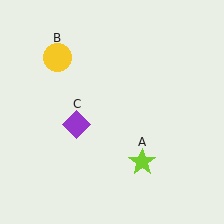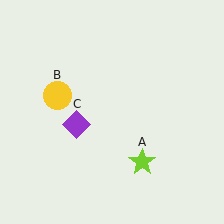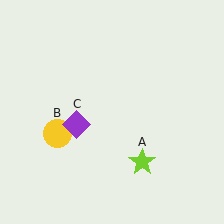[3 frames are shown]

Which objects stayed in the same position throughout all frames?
Lime star (object A) and purple diamond (object C) remained stationary.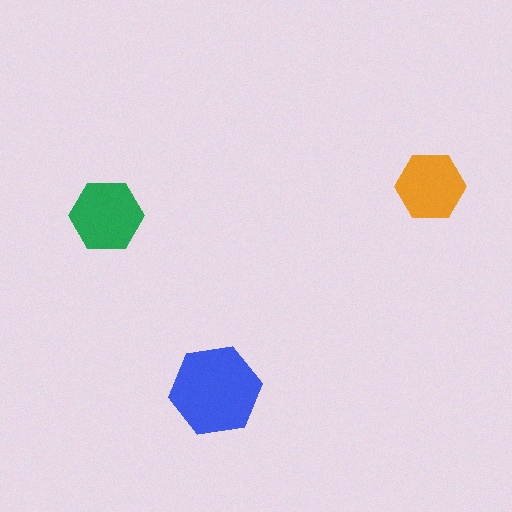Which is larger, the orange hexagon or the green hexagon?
The green one.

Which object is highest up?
The orange hexagon is topmost.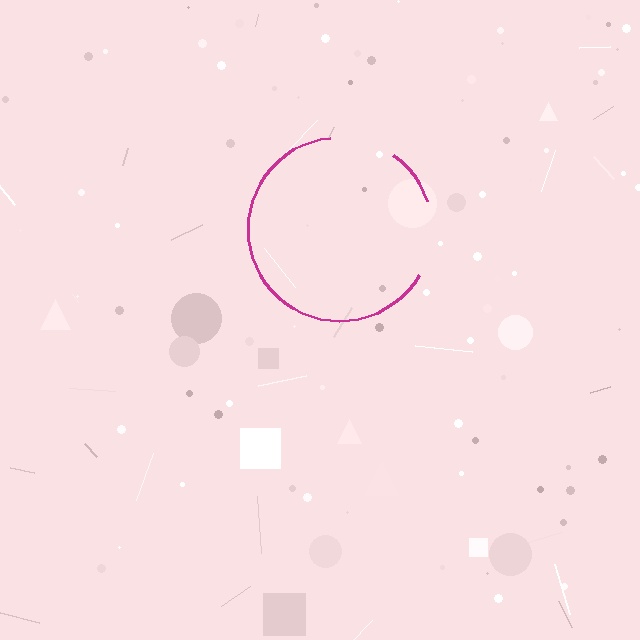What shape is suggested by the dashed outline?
The dashed outline suggests a circle.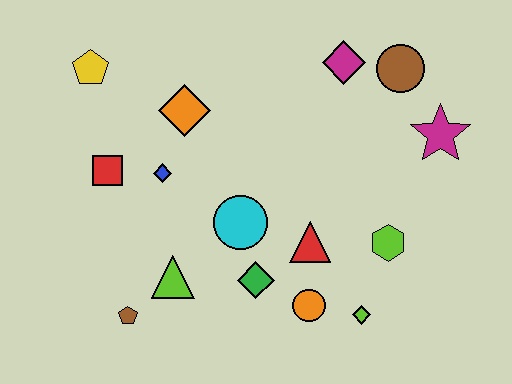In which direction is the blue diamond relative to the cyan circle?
The blue diamond is to the left of the cyan circle.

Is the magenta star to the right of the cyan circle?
Yes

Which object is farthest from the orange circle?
The yellow pentagon is farthest from the orange circle.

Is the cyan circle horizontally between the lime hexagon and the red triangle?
No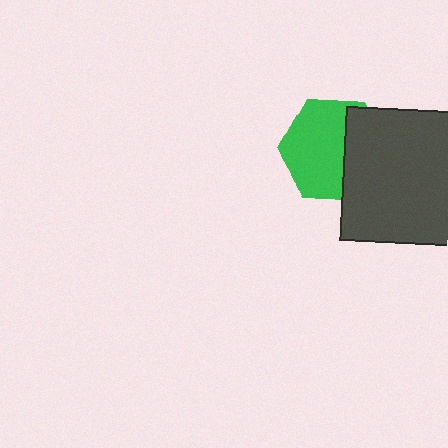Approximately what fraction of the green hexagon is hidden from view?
Roughly 38% of the green hexagon is hidden behind the dark gray square.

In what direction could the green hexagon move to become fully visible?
The green hexagon could move left. That would shift it out from behind the dark gray square entirely.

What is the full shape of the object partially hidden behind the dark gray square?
The partially hidden object is a green hexagon.